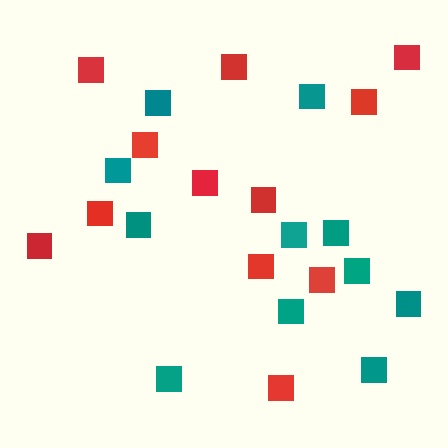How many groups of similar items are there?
There are 2 groups: one group of teal squares (11) and one group of red squares (12).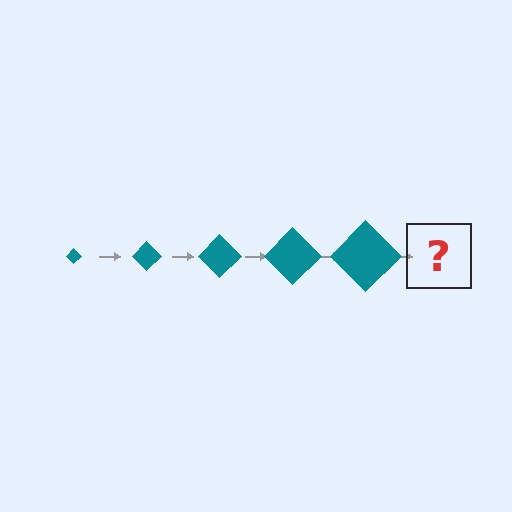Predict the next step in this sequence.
The next step is a teal diamond, larger than the previous one.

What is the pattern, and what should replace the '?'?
The pattern is that the diamond gets progressively larger each step. The '?' should be a teal diamond, larger than the previous one.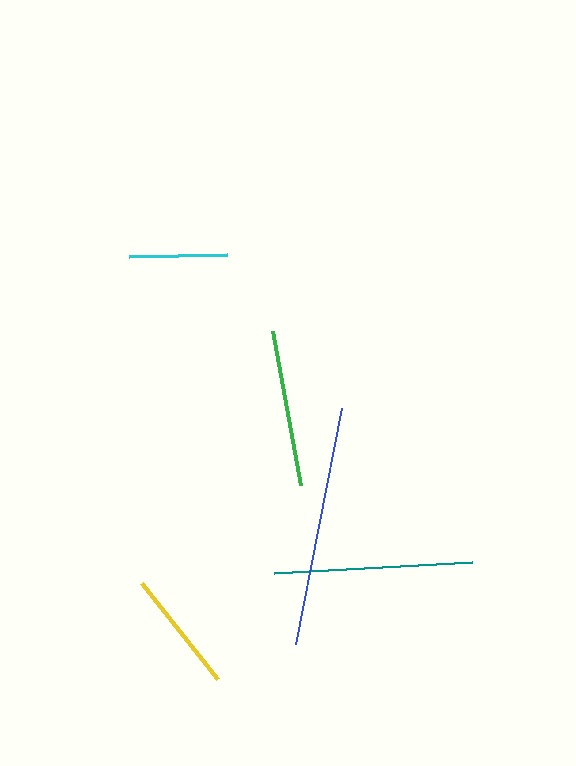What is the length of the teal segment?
The teal segment is approximately 198 pixels long.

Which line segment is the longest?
The blue line is the longest at approximately 241 pixels.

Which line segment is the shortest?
The cyan line is the shortest at approximately 98 pixels.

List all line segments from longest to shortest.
From longest to shortest: blue, teal, green, yellow, cyan.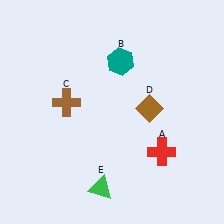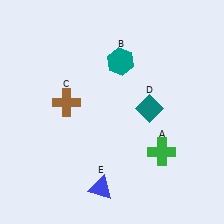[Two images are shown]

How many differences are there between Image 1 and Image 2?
There are 3 differences between the two images.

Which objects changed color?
A changed from red to green. D changed from brown to teal. E changed from green to blue.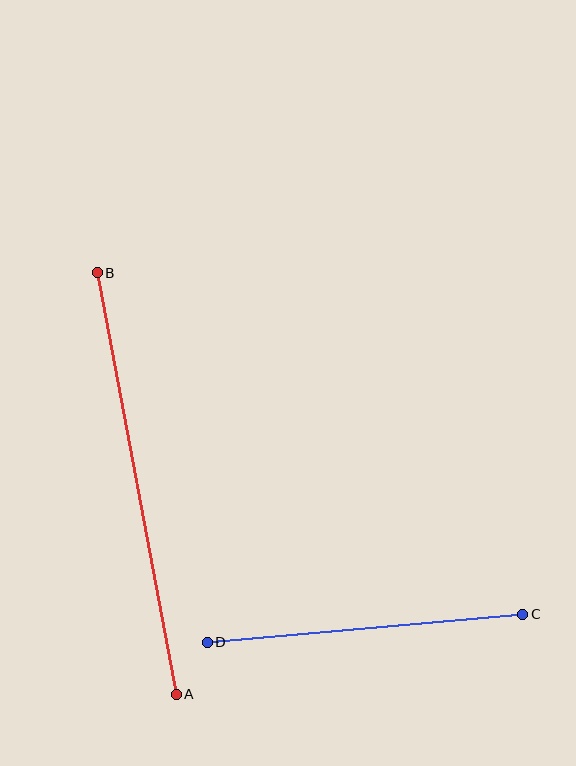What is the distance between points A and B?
The distance is approximately 429 pixels.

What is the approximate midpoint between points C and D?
The midpoint is at approximately (365, 628) pixels.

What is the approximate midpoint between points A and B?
The midpoint is at approximately (137, 484) pixels.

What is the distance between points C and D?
The distance is approximately 317 pixels.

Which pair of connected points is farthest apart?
Points A and B are farthest apart.